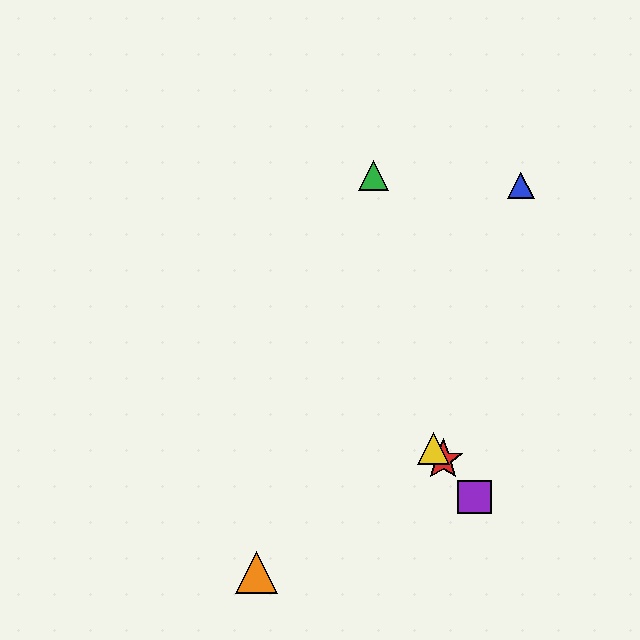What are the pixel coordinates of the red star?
The red star is at (443, 460).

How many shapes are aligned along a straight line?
3 shapes (the red star, the yellow triangle, the purple square) are aligned along a straight line.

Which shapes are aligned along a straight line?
The red star, the yellow triangle, the purple square are aligned along a straight line.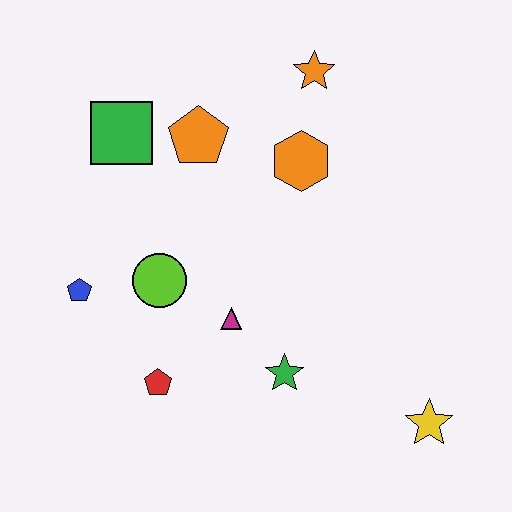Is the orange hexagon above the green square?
No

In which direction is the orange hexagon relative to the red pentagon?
The orange hexagon is above the red pentagon.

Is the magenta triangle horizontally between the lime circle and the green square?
No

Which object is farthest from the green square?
The yellow star is farthest from the green square.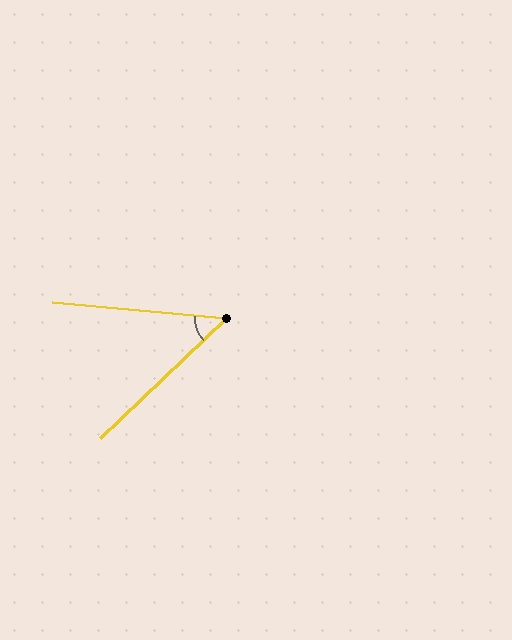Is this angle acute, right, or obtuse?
It is acute.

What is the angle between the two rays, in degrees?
Approximately 49 degrees.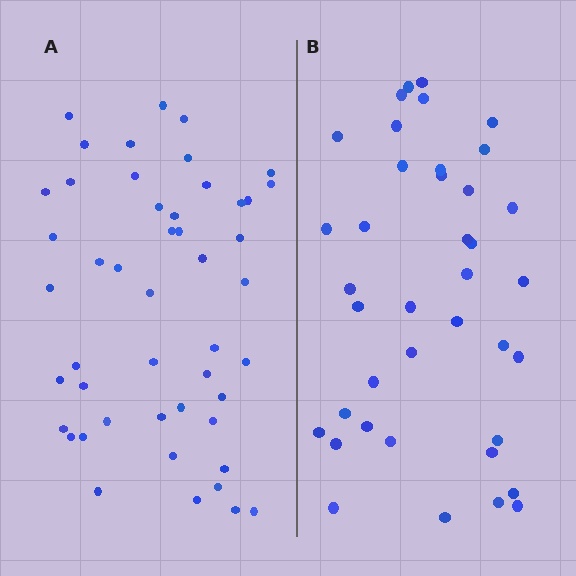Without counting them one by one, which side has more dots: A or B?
Region A (the left region) has more dots.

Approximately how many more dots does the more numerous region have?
Region A has roughly 8 or so more dots than region B.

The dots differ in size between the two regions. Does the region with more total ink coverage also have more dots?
No. Region B has more total ink coverage because its dots are larger, but region A actually contains more individual dots. Total area can be misleading — the number of items is what matters here.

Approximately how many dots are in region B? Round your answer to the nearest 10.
About 40 dots. (The exact count is 39, which rounds to 40.)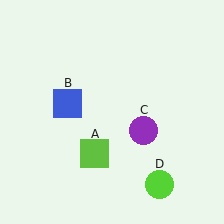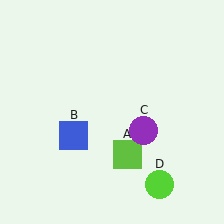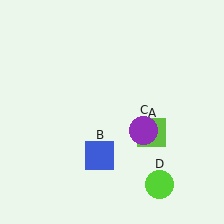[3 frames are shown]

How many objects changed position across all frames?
2 objects changed position: lime square (object A), blue square (object B).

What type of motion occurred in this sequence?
The lime square (object A), blue square (object B) rotated counterclockwise around the center of the scene.